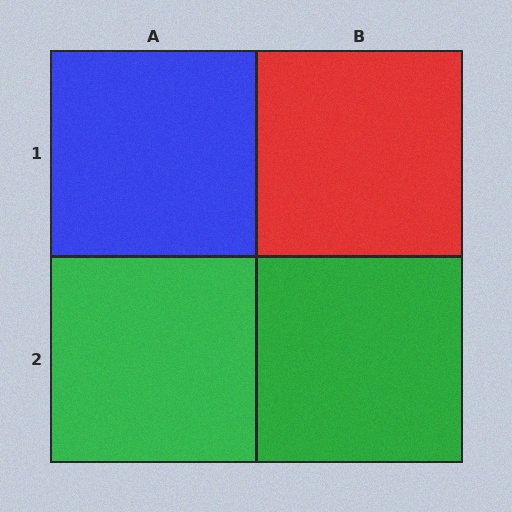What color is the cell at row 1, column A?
Blue.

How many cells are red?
1 cell is red.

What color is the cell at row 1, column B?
Red.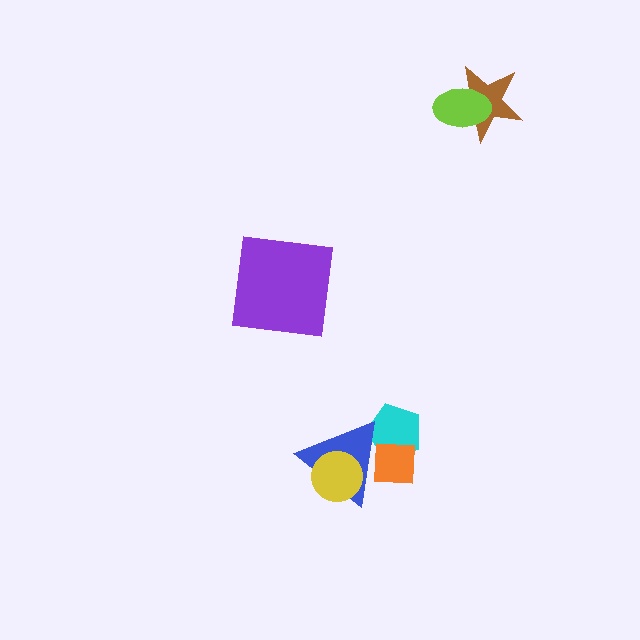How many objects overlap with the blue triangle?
3 objects overlap with the blue triangle.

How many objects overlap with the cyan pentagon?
2 objects overlap with the cyan pentagon.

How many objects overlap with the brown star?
1 object overlaps with the brown star.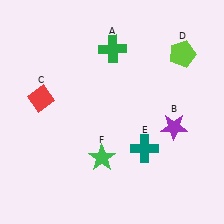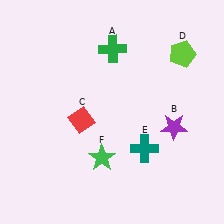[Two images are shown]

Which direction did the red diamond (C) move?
The red diamond (C) moved right.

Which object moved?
The red diamond (C) moved right.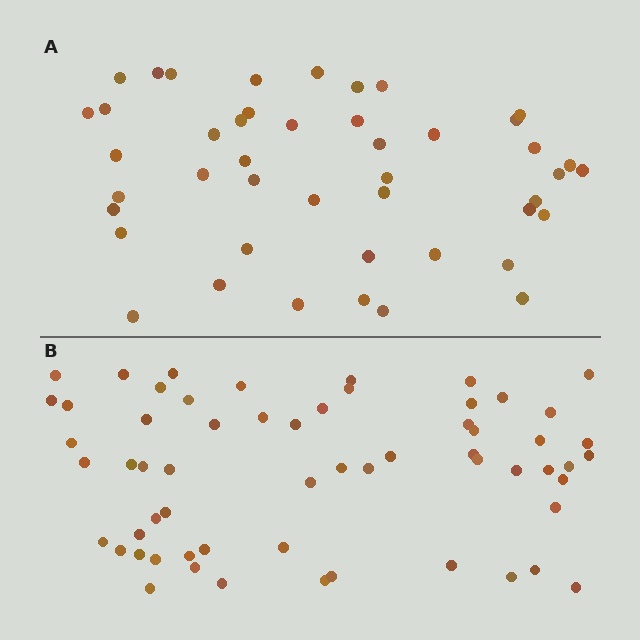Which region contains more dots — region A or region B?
Region B (the bottom region) has more dots.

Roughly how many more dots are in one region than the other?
Region B has approximately 15 more dots than region A.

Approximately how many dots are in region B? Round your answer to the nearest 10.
About 60 dots.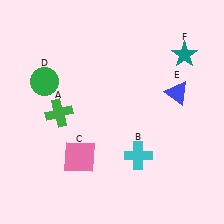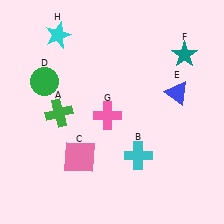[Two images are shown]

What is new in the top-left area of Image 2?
A cyan star (H) was added in the top-left area of Image 2.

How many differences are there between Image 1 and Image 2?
There are 2 differences between the two images.